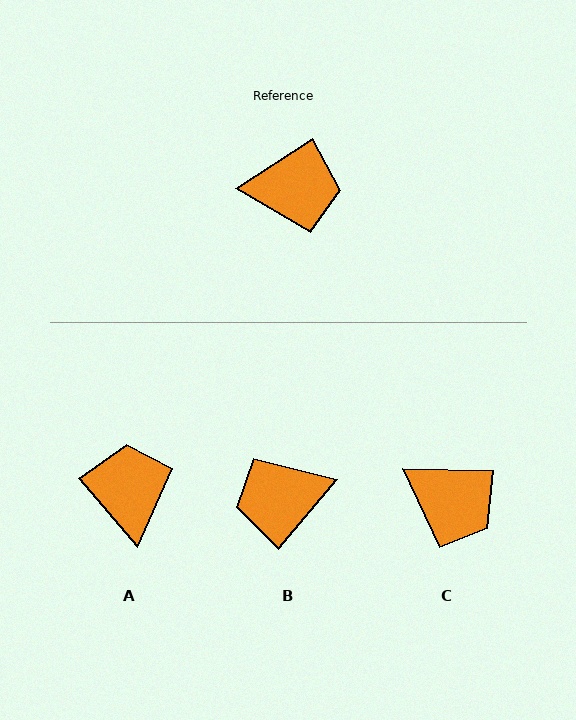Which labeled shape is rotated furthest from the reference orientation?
B, about 163 degrees away.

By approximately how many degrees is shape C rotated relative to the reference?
Approximately 34 degrees clockwise.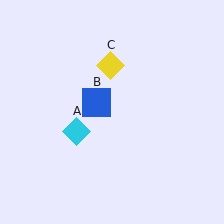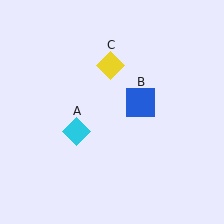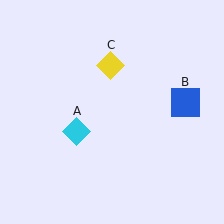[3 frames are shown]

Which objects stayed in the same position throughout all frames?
Cyan diamond (object A) and yellow diamond (object C) remained stationary.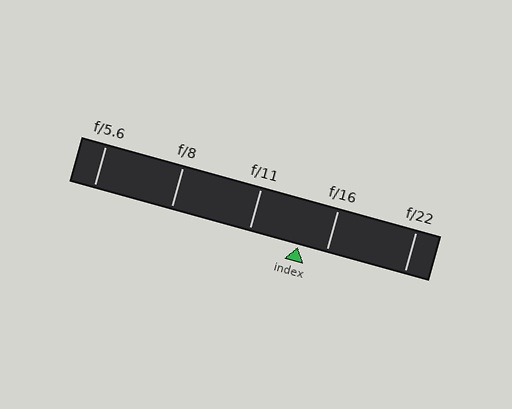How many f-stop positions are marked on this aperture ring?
There are 5 f-stop positions marked.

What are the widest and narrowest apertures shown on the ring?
The widest aperture shown is f/5.6 and the narrowest is f/22.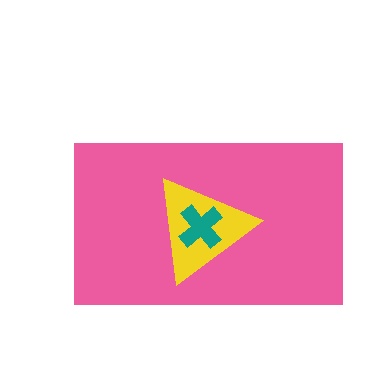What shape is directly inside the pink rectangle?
The yellow triangle.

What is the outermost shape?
The pink rectangle.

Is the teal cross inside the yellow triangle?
Yes.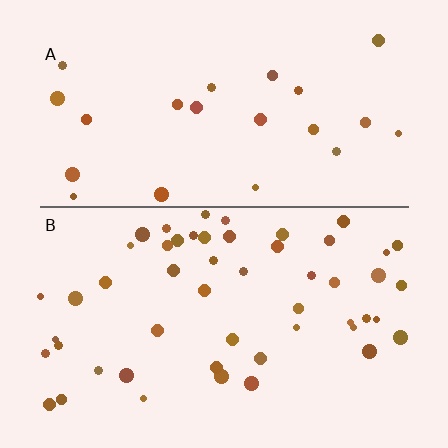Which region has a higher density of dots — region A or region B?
B (the bottom).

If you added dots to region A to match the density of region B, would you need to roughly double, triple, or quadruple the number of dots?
Approximately double.